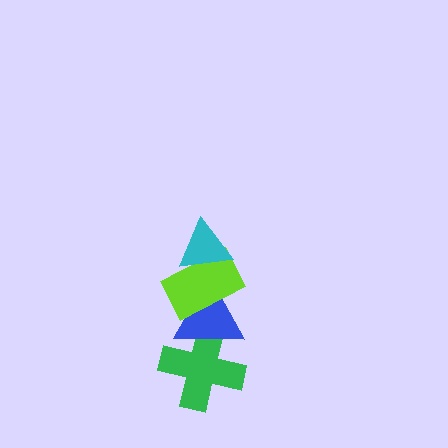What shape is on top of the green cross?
The blue triangle is on top of the green cross.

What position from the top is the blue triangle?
The blue triangle is 3rd from the top.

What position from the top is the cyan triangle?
The cyan triangle is 1st from the top.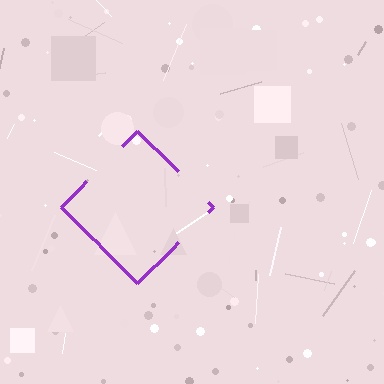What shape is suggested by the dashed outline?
The dashed outline suggests a diamond.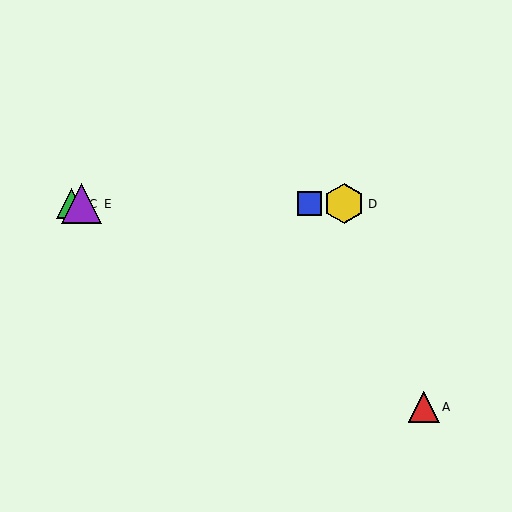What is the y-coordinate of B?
Object B is at y≈204.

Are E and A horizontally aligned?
No, E is at y≈204 and A is at y≈407.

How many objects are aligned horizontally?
4 objects (B, C, D, E) are aligned horizontally.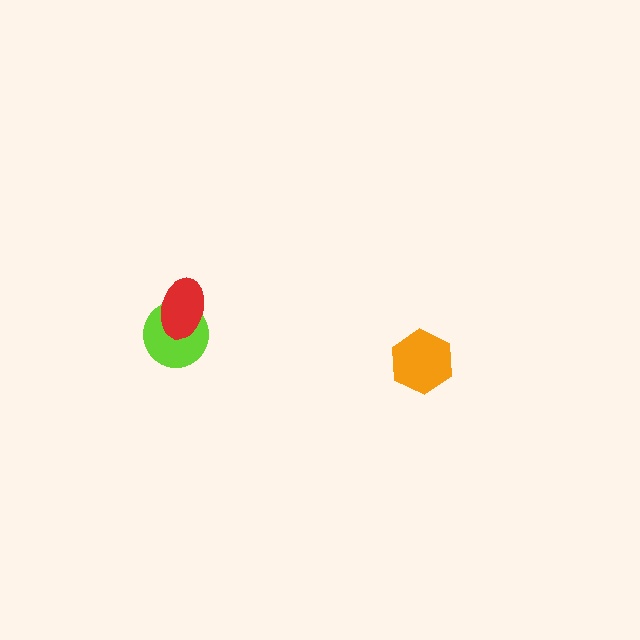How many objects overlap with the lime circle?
1 object overlaps with the lime circle.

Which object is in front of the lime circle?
The red ellipse is in front of the lime circle.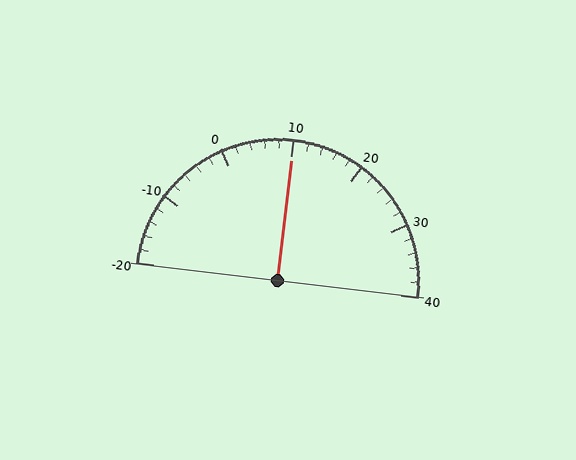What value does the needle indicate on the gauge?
The needle indicates approximately 10.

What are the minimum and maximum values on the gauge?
The gauge ranges from -20 to 40.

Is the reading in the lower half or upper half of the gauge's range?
The reading is in the upper half of the range (-20 to 40).